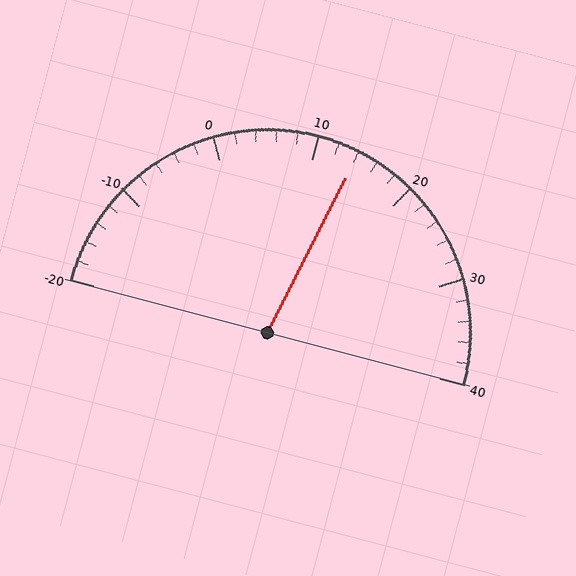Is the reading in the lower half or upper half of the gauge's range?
The reading is in the upper half of the range (-20 to 40).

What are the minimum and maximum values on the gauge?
The gauge ranges from -20 to 40.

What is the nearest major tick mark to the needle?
The nearest major tick mark is 10.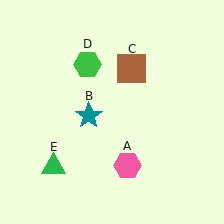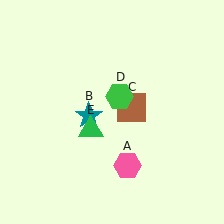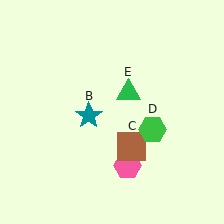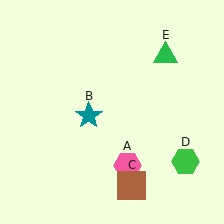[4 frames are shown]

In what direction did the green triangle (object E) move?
The green triangle (object E) moved up and to the right.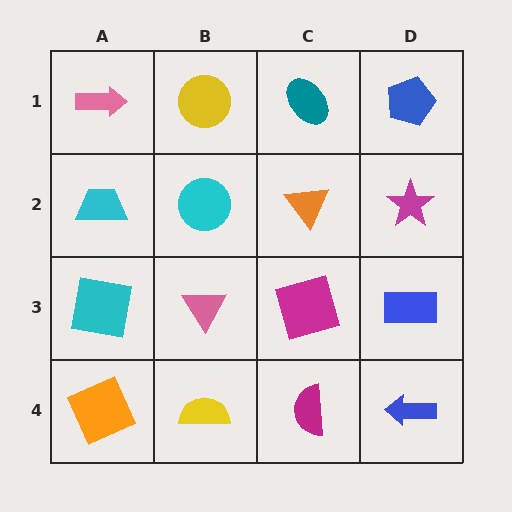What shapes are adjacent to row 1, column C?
An orange triangle (row 2, column C), a yellow circle (row 1, column B), a blue pentagon (row 1, column D).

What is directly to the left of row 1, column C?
A yellow circle.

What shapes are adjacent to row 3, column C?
An orange triangle (row 2, column C), a magenta semicircle (row 4, column C), a pink triangle (row 3, column B), a blue rectangle (row 3, column D).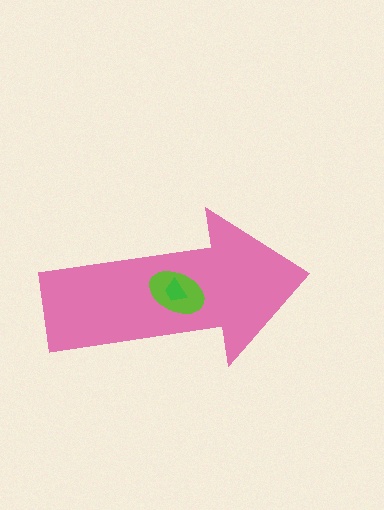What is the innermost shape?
The green trapezoid.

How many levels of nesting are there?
3.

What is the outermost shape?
The pink arrow.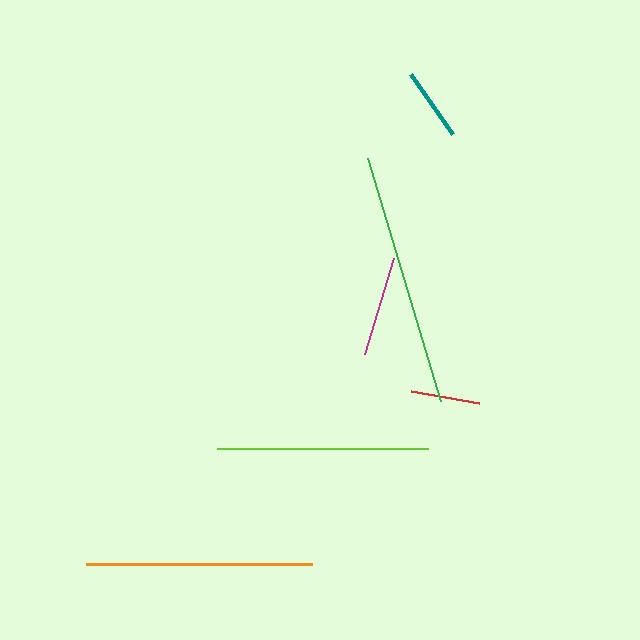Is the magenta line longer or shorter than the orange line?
The orange line is longer than the magenta line.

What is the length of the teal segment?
The teal segment is approximately 73 pixels long.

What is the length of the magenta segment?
The magenta segment is approximately 101 pixels long.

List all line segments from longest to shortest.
From longest to shortest: green, orange, lime, magenta, teal, red.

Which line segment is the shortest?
The red line is the shortest at approximately 69 pixels.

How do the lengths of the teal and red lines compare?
The teal and red lines are approximately the same length.